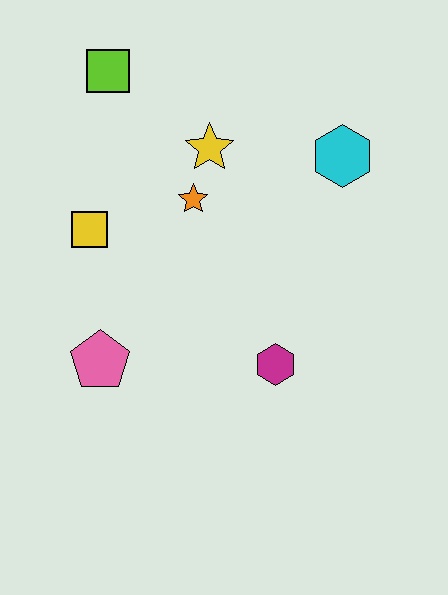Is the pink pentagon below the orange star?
Yes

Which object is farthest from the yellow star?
The pink pentagon is farthest from the yellow star.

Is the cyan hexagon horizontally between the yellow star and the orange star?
No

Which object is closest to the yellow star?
The orange star is closest to the yellow star.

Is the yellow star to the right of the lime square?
Yes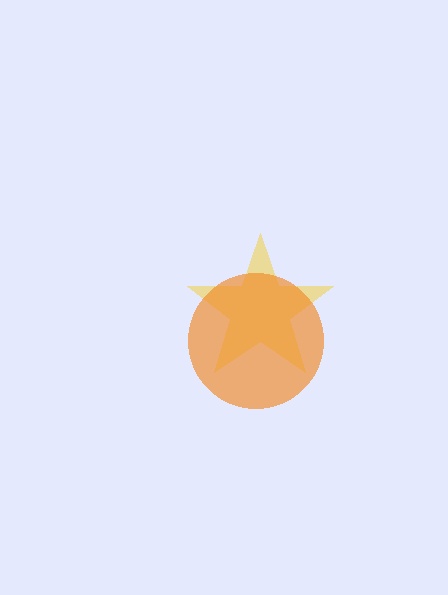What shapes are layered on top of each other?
The layered shapes are: a yellow star, an orange circle.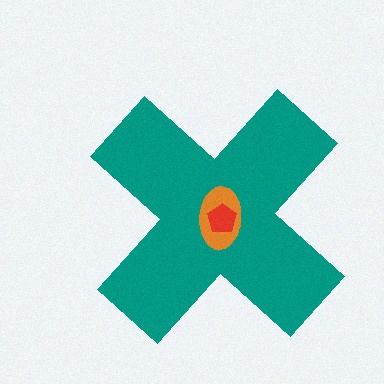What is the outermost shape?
The teal cross.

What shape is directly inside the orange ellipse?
The red pentagon.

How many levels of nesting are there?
3.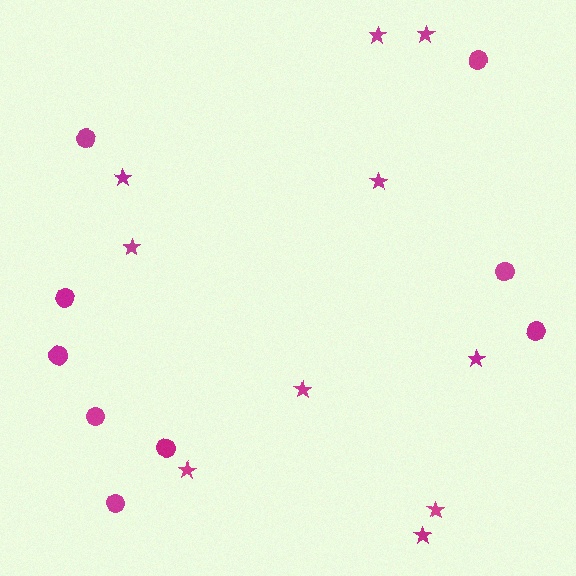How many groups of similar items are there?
There are 2 groups: one group of stars (10) and one group of circles (9).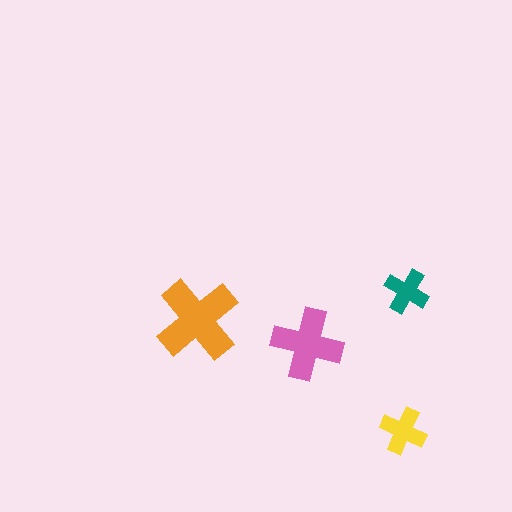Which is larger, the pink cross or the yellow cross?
The pink one.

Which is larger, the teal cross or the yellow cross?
The yellow one.